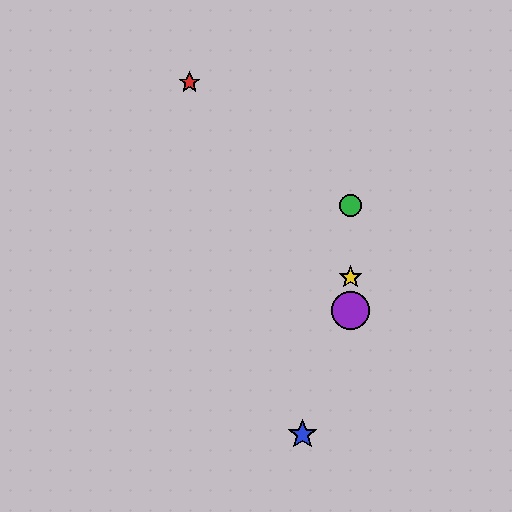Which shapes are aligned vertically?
The green circle, the yellow star, the purple circle are aligned vertically.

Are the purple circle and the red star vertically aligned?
No, the purple circle is at x≈350 and the red star is at x≈190.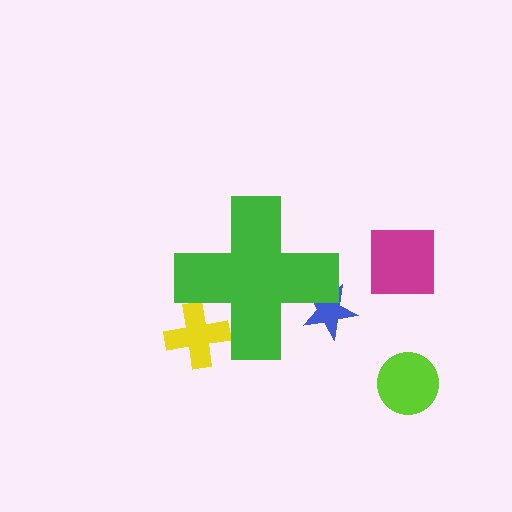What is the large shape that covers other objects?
A green cross.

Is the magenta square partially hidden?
No, the magenta square is fully visible.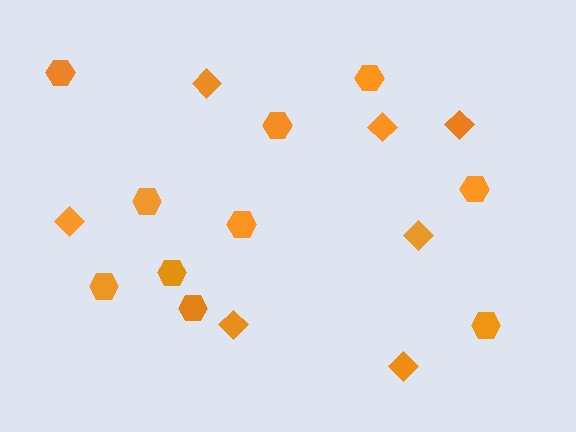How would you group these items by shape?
There are 2 groups: one group of diamonds (7) and one group of hexagons (10).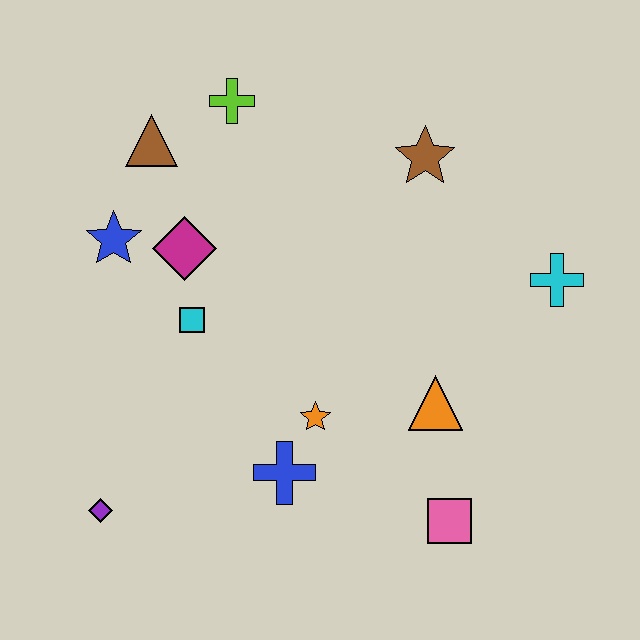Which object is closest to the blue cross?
The orange star is closest to the blue cross.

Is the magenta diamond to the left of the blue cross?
Yes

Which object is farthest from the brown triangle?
The pink square is farthest from the brown triangle.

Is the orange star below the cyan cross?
Yes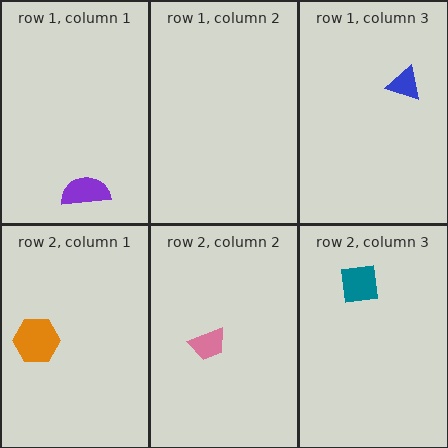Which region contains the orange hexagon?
The row 2, column 1 region.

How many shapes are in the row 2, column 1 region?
1.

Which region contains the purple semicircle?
The row 1, column 1 region.